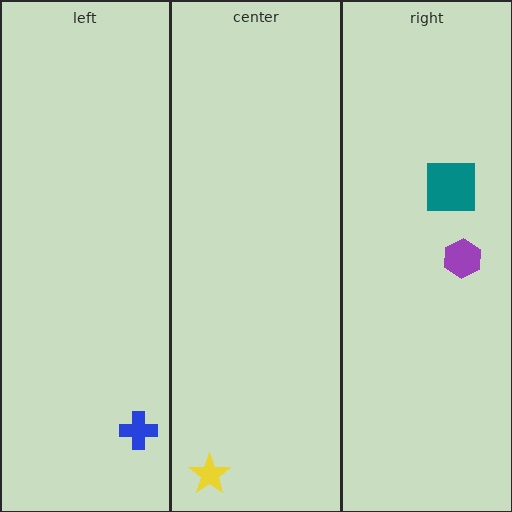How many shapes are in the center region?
1.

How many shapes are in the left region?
1.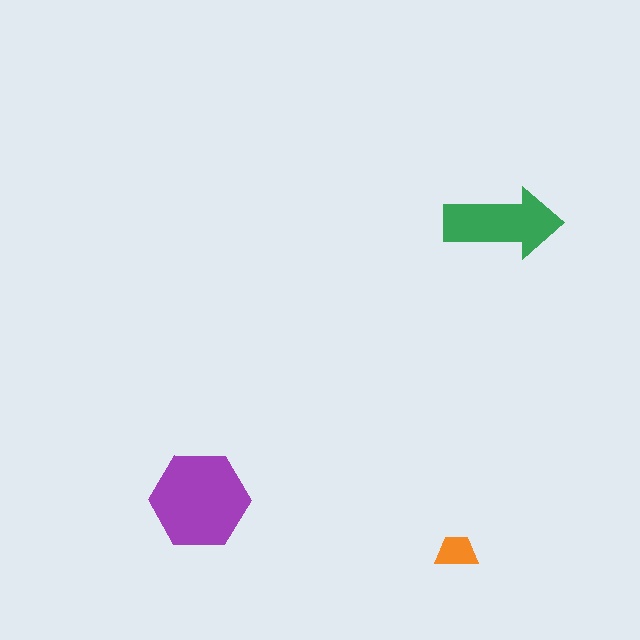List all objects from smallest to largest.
The orange trapezoid, the green arrow, the purple hexagon.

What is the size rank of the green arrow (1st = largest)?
2nd.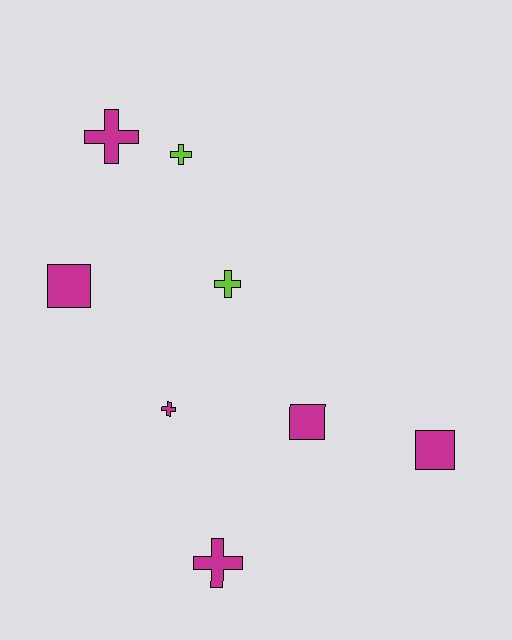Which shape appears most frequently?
Cross, with 5 objects.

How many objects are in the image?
There are 8 objects.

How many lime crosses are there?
There are 2 lime crosses.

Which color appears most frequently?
Magenta, with 6 objects.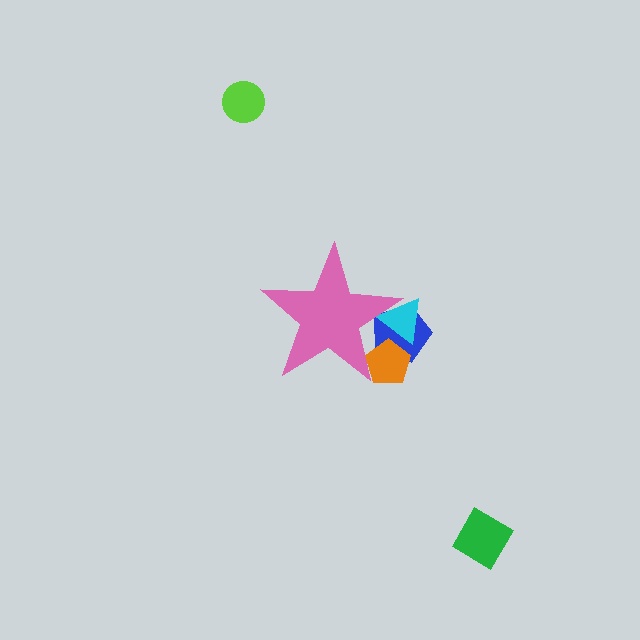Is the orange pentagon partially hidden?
Yes, the orange pentagon is partially hidden behind the pink star.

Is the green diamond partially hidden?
No, the green diamond is fully visible.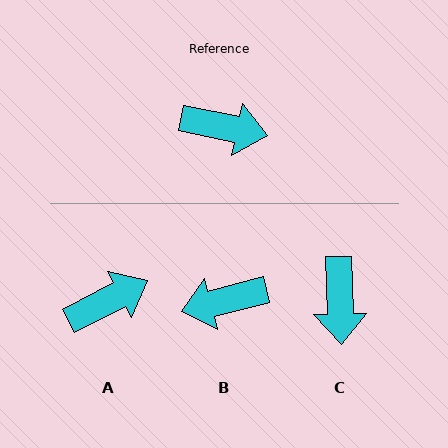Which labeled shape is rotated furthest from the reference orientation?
B, about 154 degrees away.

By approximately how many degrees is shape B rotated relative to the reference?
Approximately 154 degrees clockwise.